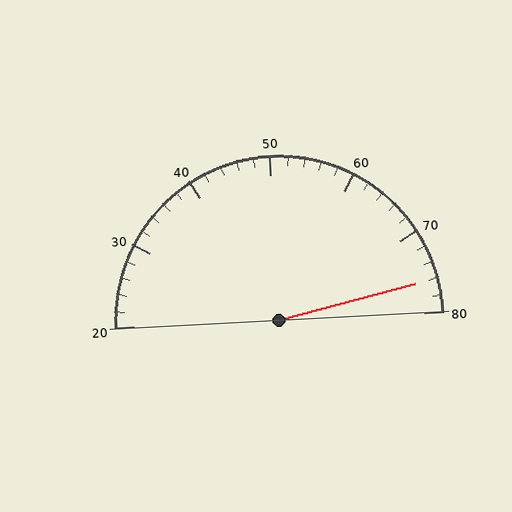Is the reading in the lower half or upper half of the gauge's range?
The reading is in the upper half of the range (20 to 80).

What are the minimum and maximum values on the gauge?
The gauge ranges from 20 to 80.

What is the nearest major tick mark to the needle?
The nearest major tick mark is 80.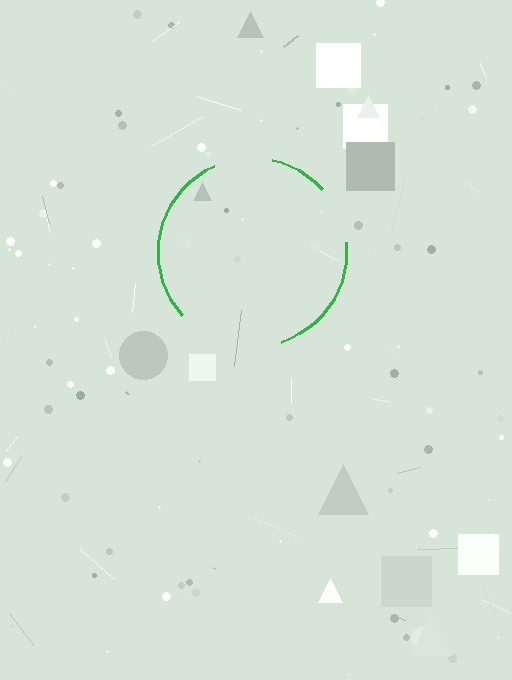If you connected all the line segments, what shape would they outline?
They would outline a circle.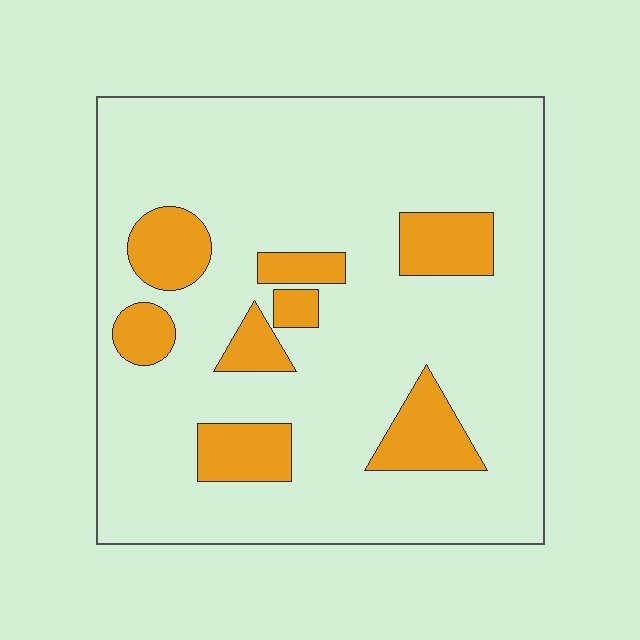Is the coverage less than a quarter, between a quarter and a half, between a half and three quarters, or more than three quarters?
Less than a quarter.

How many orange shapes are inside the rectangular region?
8.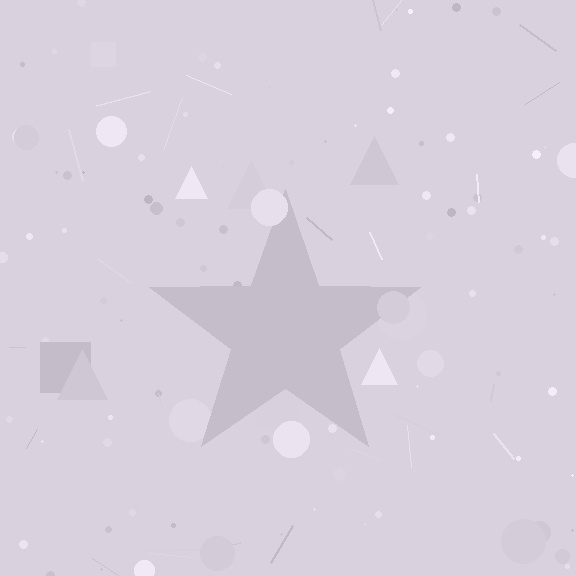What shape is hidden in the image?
A star is hidden in the image.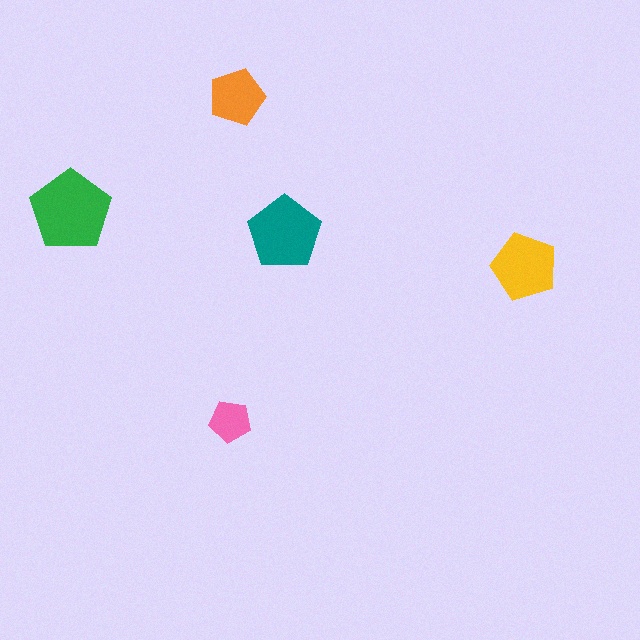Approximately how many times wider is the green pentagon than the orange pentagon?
About 1.5 times wider.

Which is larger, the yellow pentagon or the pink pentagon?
The yellow one.